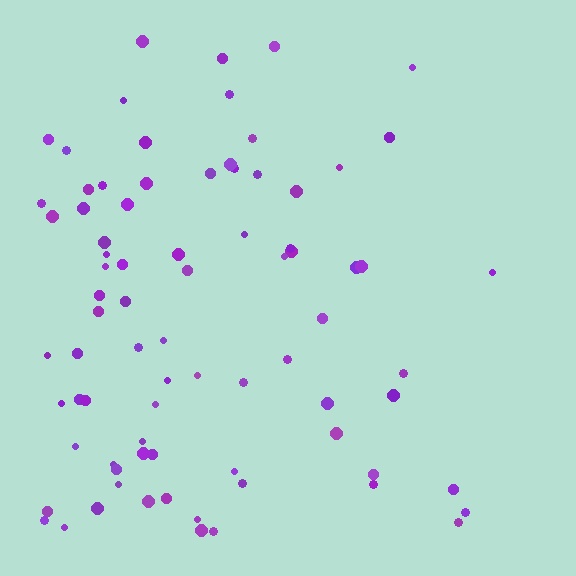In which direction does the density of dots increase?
From right to left, with the left side densest.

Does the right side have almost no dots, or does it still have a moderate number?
Still a moderate number, just noticeably fewer than the left.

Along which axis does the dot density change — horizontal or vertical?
Horizontal.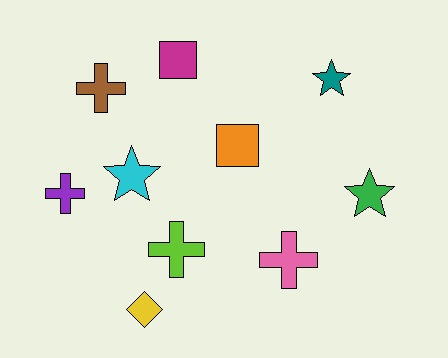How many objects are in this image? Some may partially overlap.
There are 10 objects.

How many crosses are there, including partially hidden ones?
There are 4 crosses.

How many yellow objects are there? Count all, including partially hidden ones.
There is 1 yellow object.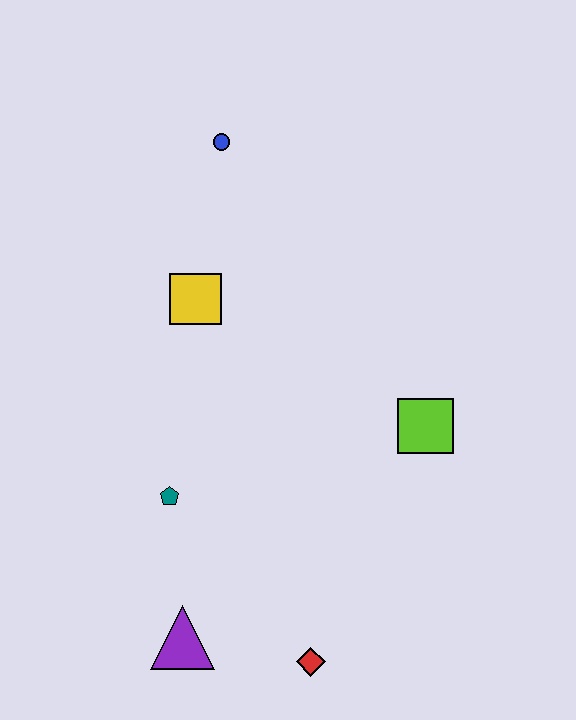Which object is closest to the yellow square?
The blue circle is closest to the yellow square.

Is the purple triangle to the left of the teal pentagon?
No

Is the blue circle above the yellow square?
Yes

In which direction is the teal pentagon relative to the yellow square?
The teal pentagon is below the yellow square.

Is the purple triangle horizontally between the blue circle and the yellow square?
No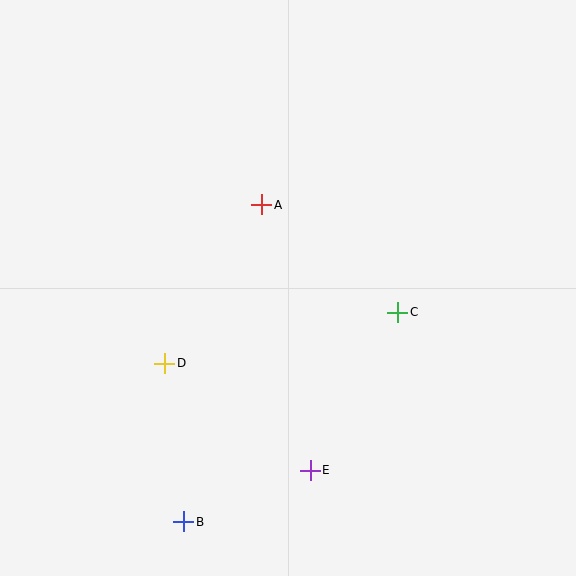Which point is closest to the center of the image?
Point A at (262, 205) is closest to the center.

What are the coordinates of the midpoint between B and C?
The midpoint between B and C is at (291, 417).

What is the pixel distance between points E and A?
The distance between E and A is 270 pixels.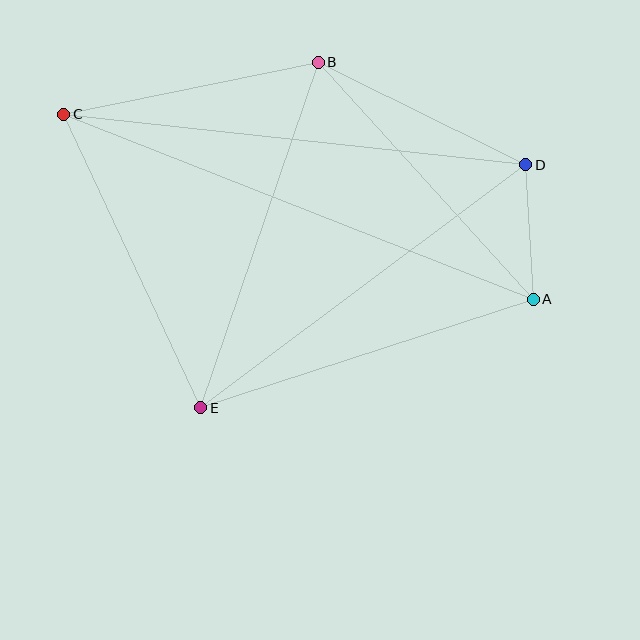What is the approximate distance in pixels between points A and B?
The distance between A and B is approximately 320 pixels.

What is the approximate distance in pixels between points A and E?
The distance between A and E is approximately 350 pixels.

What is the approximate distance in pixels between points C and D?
The distance between C and D is approximately 465 pixels.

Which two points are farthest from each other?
Points A and C are farthest from each other.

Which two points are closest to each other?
Points A and D are closest to each other.